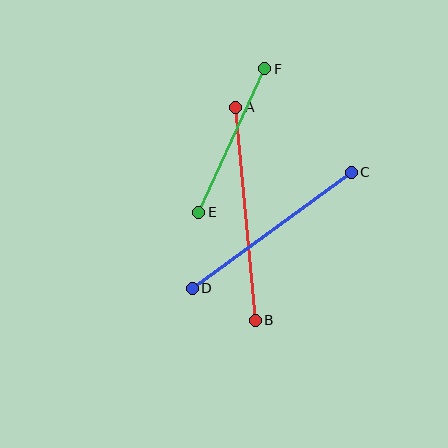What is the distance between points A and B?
The distance is approximately 214 pixels.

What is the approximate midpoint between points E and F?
The midpoint is at approximately (232, 140) pixels.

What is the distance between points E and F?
The distance is approximately 158 pixels.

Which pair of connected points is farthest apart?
Points A and B are farthest apart.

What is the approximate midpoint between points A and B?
The midpoint is at approximately (245, 214) pixels.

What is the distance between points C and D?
The distance is approximately 197 pixels.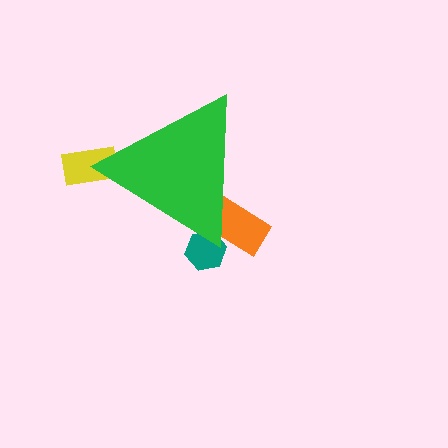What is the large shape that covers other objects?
A green triangle.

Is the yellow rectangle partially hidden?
Yes, the yellow rectangle is partially hidden behind the green triangle.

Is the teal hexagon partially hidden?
Yes, the teal hexagon is partially hidden behind the green triangle.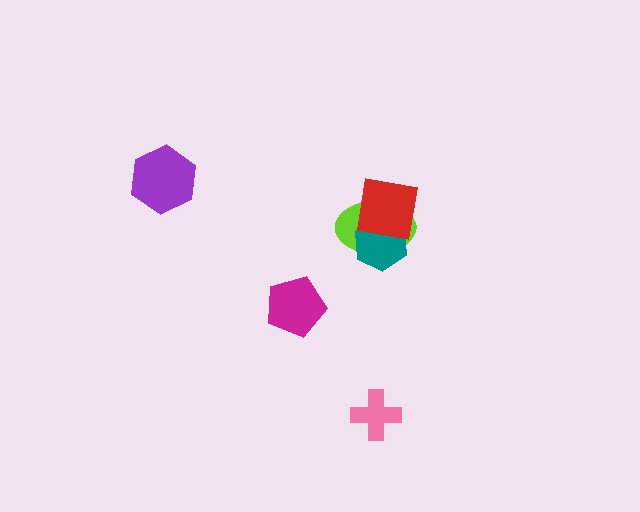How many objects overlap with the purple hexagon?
0 objects overlap with the purple hexagon.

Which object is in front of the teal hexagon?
The red square is in front of the teal hexagon.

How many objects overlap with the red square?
2 objects overlap with the red square.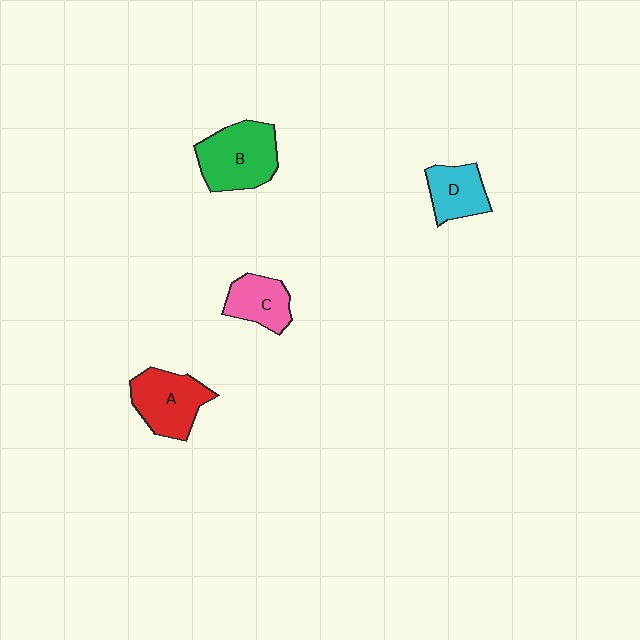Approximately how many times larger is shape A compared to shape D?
Approximately 1.4 times.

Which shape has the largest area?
Shape B (green).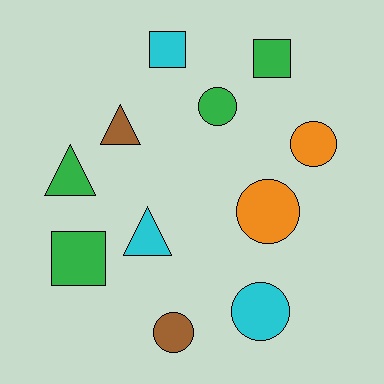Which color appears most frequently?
Green, with 4 objects.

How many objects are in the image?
There are 11 objects.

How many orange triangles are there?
There are no orange triangles.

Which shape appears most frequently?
Circle, with 5 objects.